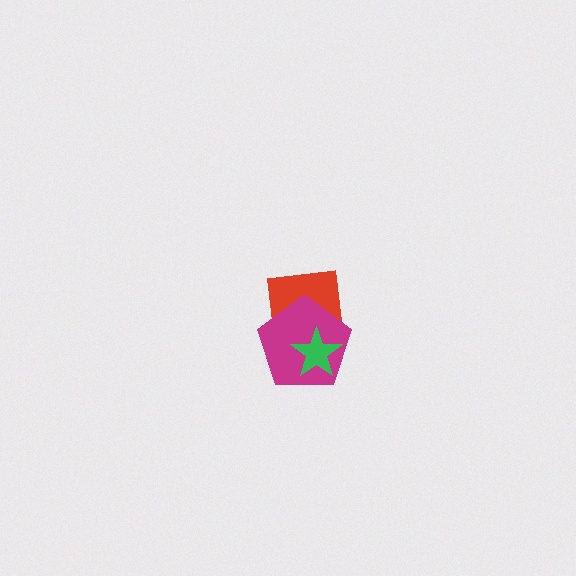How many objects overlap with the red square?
2 objects overlap with the red square.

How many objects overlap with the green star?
2 objects overlap with the green star.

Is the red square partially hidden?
Yes, it is partially covered by another shape.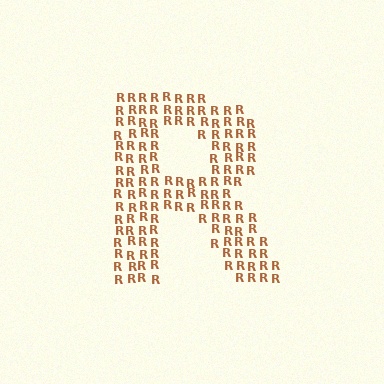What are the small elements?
The small elements are letter R's.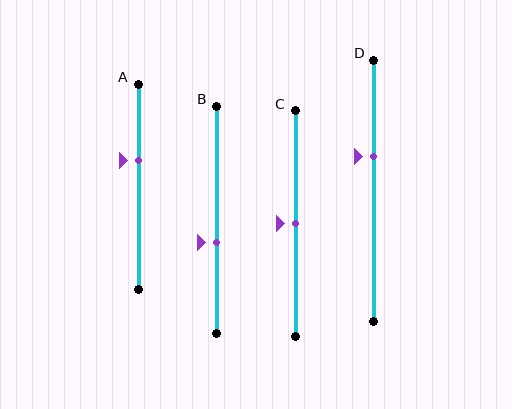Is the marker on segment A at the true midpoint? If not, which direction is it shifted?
No, the marker on segment A is shifted upward by about 13% of the segment length.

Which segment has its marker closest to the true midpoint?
Segment C has its marker closest to the true midpoint.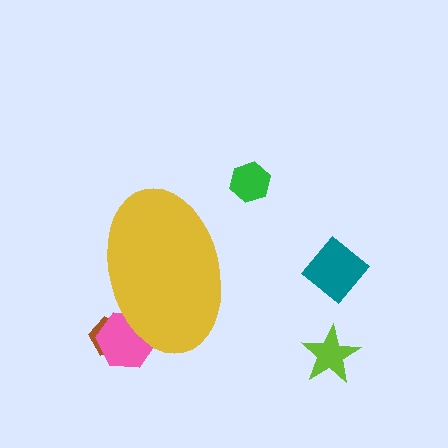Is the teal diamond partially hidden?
No, the teal diamond is fully visible.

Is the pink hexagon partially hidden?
Yes, the pink hexagon is partially hidden behind the yellow ellipse.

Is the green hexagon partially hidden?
No, the green hexagon is fully visible.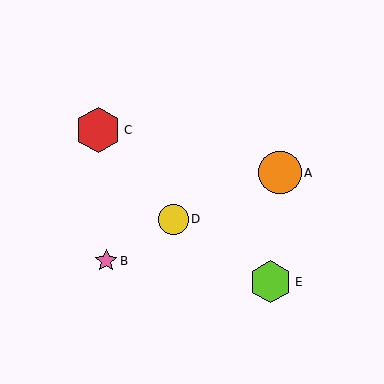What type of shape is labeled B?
Shape B is a pink star.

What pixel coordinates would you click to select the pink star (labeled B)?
Click at (106, 261) to select the pink star B.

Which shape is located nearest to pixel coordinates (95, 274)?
The pink star (labeled B) at (106, 261) is nearest to that location.